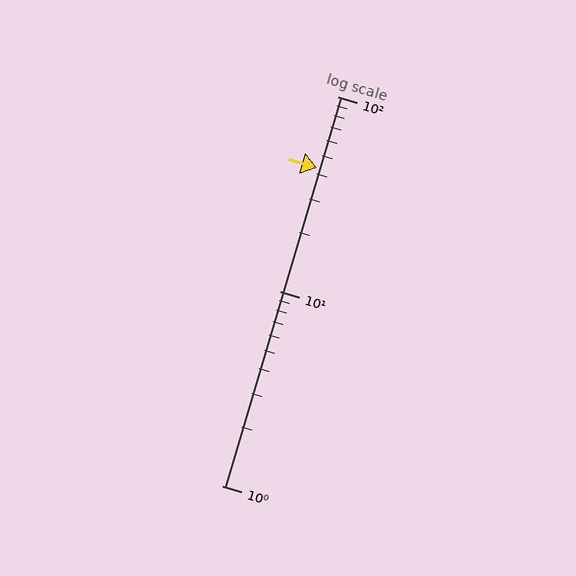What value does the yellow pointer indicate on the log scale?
The pointer indicates approximately 43.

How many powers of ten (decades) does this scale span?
The scale spans 2 decades, from 1 to 100.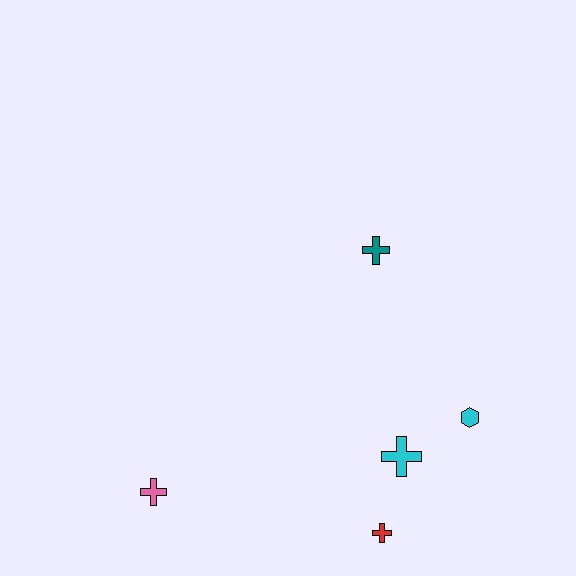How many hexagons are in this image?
There is 1 hexagon.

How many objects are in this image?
There are 5 objects.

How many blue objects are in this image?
There are no blue objects.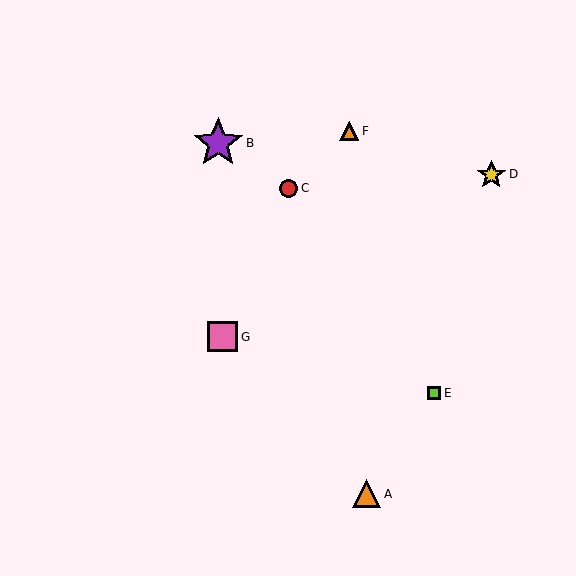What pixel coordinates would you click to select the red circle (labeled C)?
Click at (289, 188) to select the red circle C.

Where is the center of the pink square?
The center of the pink square is at (223, 337).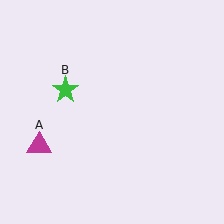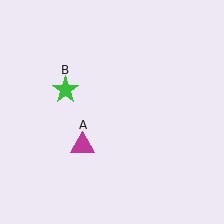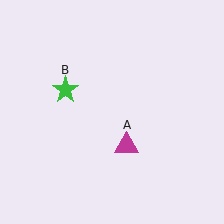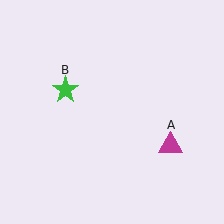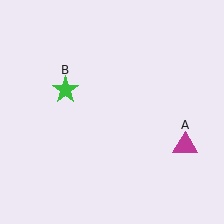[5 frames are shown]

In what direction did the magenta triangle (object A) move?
The magenta triangle (object A) moved right.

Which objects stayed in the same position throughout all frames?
Green star (object B) remained stationary.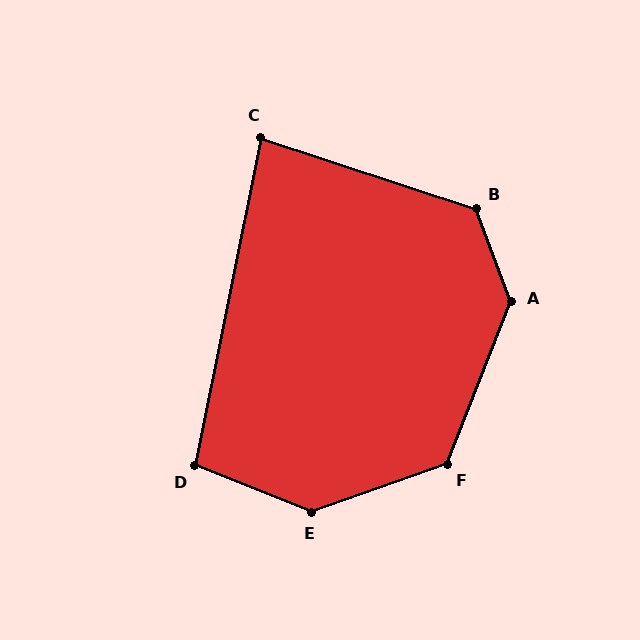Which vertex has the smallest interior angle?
C, at approximately 83 degrees.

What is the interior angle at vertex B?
Approximately 129 degrees (obtuse).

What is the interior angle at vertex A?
Approximately 138 degrees (obtuse).